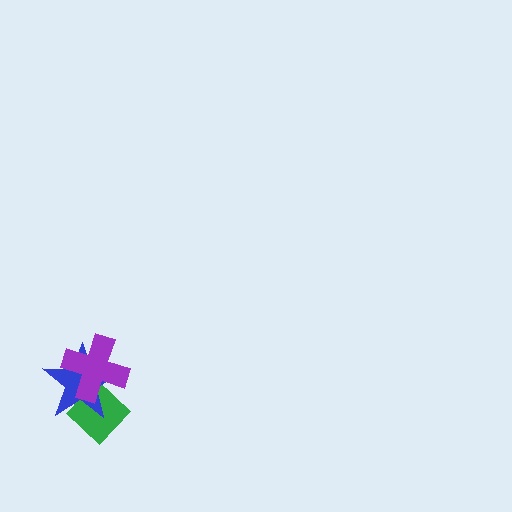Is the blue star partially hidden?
Yes, it is partially covered by another shape.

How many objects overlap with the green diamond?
2 objects overlap with the green diamond.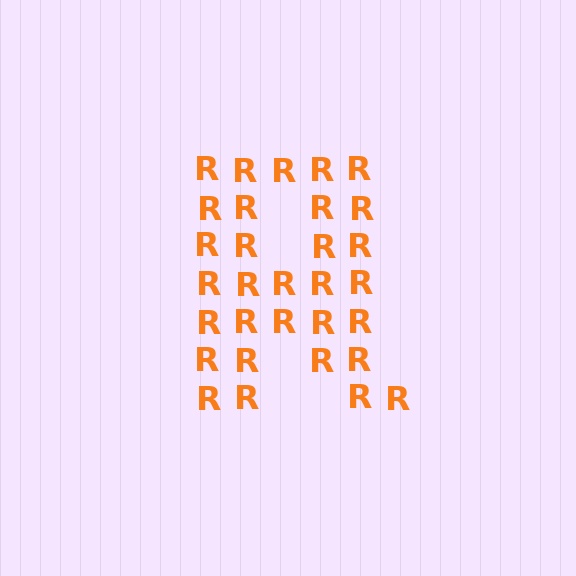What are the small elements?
The small elements are letter R's.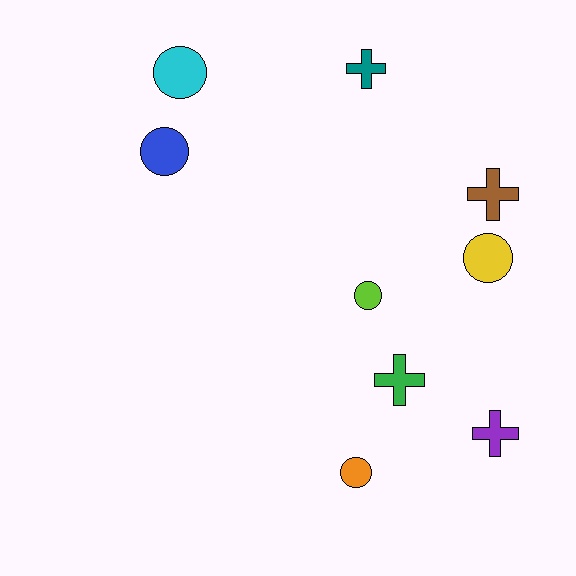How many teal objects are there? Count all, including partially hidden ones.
There is 1 teal object.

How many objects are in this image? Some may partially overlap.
There are 9 objects.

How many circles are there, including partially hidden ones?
There are 5 circles.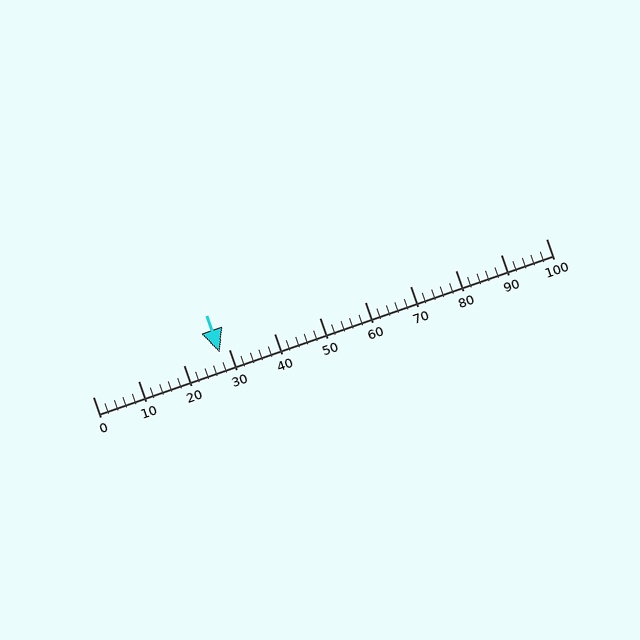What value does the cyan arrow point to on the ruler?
The cyan arrow points to approximately 28.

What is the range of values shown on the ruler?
The ruler shows values from 0 to 100.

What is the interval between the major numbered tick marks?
The major tick marks are spaced 10 units apart.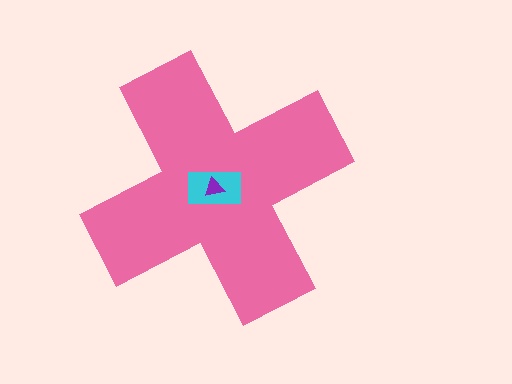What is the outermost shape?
The pink cross.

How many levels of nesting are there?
3.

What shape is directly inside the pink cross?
The cyan rectangle.